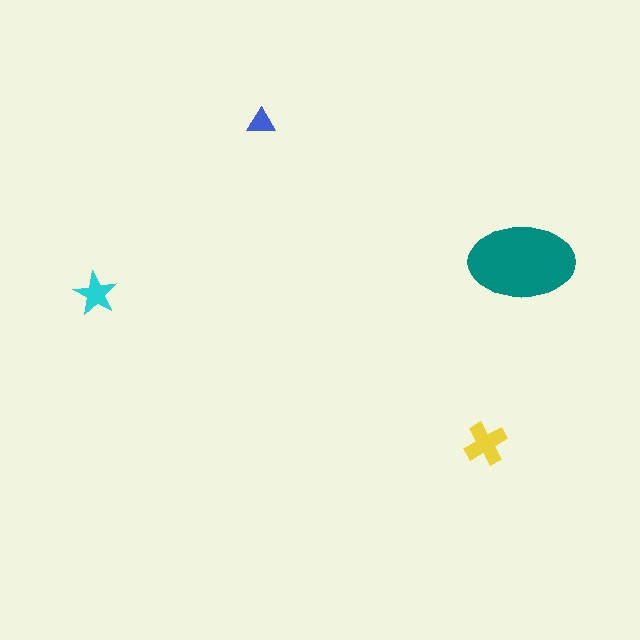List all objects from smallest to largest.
The blue triangle, the cyan star, the yellow cross, the teal ellipse.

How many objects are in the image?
There are 4 objects in the image.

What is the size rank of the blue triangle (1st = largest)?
4th.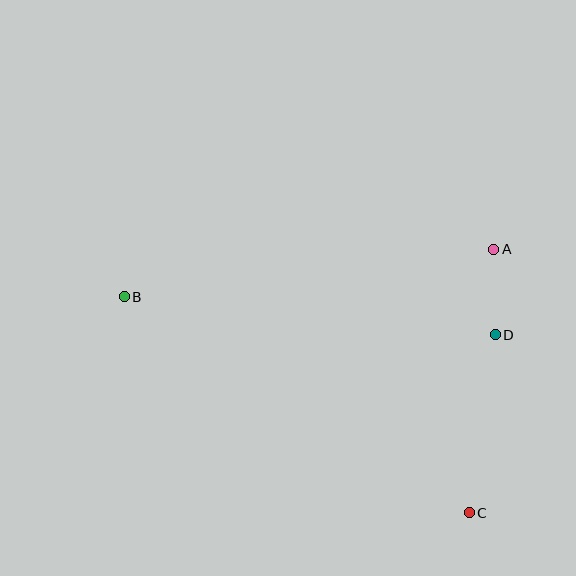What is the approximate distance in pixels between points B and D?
The distance between B and D is approximately 373 pixels.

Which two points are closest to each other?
Points A and D are closest to each other.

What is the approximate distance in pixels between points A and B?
The distance between A and B is approximately 372 pixels.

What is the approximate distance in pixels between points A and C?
The distance between A and C is approximately 265 pixels.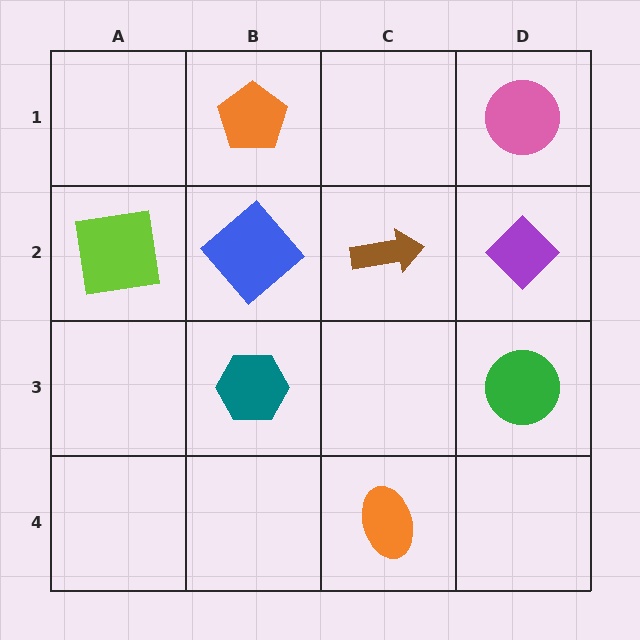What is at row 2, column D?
A purple diamond.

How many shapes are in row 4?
1 shape.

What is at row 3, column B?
A teal hexagon.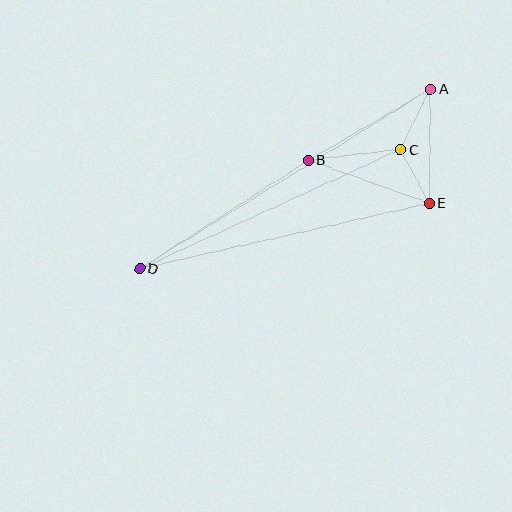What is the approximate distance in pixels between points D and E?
The distance between D and E is approximately 296 pixels.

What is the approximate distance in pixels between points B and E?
The distance between B and E is approximately 128 pixels.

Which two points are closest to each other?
Points C and E are closest to each other.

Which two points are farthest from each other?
Points A and D are farthest from each other.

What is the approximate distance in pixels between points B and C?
The distance between B and C is approximately 93 pixels.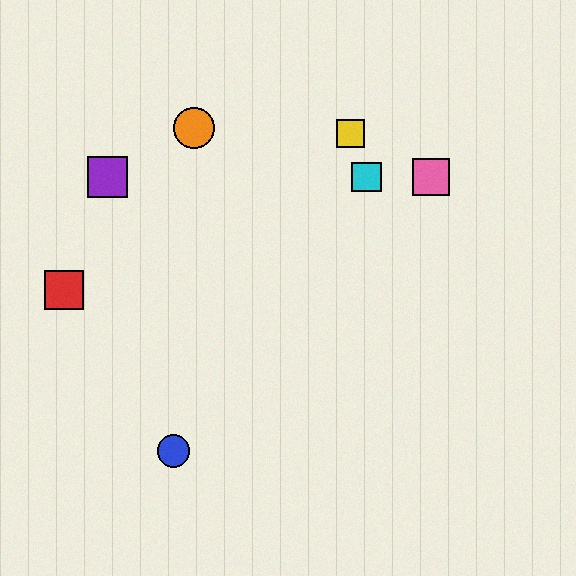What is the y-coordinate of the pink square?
The pink square is at y≈177.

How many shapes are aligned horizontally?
4 shapes (the green square, the purple square, the cyan square, the pink square) are aligned horizontally.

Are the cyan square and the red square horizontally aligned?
No, the cyan square is at y≈177 and the red square is at y≈290.